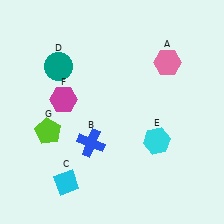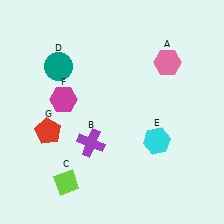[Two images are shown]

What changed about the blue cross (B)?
In Image 1, B is blue. In Image 2, it changed to purple.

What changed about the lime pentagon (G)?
In Image 1, G is lime. In Image 2, it changed to red.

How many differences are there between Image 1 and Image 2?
There are 3 differences between the two images.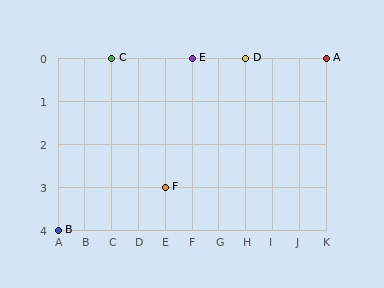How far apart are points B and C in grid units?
Points B and C are 2 columns and 4 rows apart (about 4.5 grid units diagonally).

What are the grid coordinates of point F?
Point F is at grid coordinates (E, 3).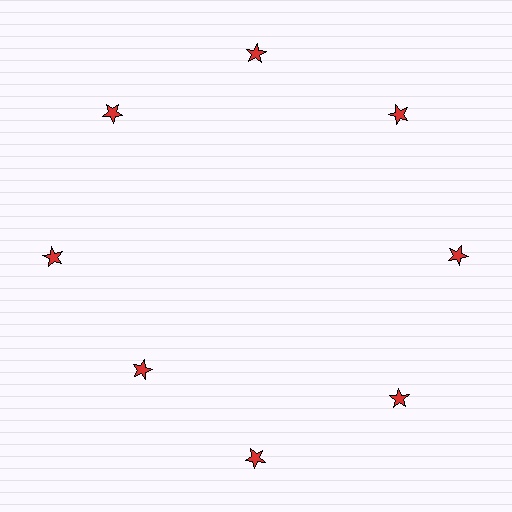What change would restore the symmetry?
The symmetry would be restored by moving it outward, back onto the ring so that all 8 stars sit at equal angles and equal distance from the center.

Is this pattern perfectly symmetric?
No. The 8 red stars are arranged in a ring, but one element near the 8 o'clock position is pulled inward toward the center, breaking the 8-fold rotational symmetry.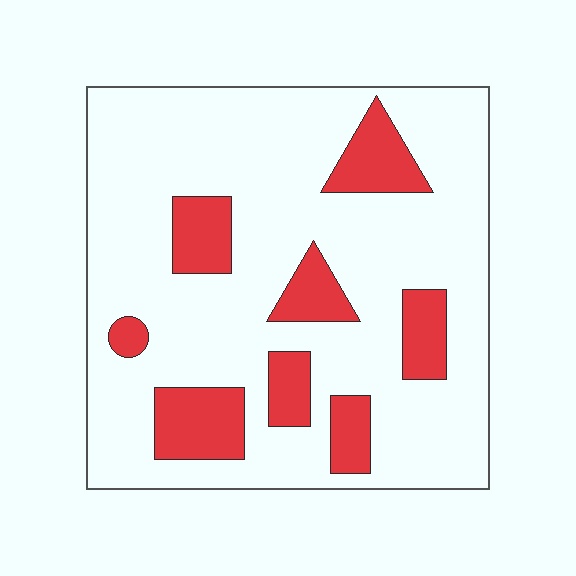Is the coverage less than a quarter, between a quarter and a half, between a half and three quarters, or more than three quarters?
Less than a quarter.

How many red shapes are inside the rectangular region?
8.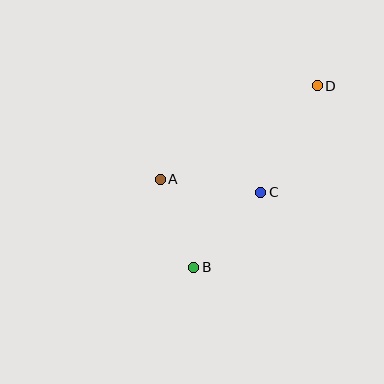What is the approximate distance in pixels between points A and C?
The distance between A and C is approximately 102 pixels.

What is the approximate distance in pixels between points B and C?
The distance between B and C is approximately 100 pixels.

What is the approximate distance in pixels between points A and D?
The distance between A and D is approximately 183 pixels.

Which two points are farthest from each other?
Points B and D are farthest from each other.